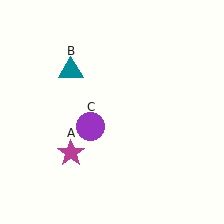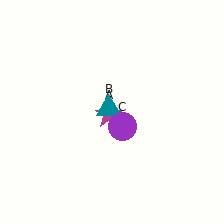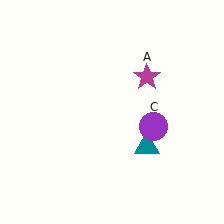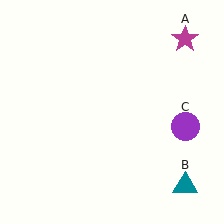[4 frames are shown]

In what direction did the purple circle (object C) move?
The purple circle (object C) moved right.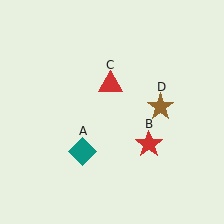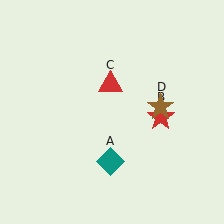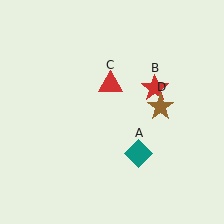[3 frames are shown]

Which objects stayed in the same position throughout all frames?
Red triangle (object C) and brown star (object D) remained stationary.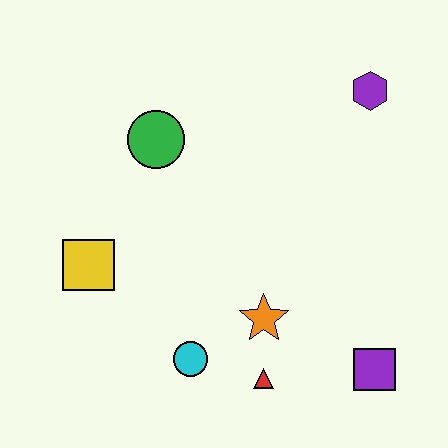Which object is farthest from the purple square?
The green circle is farthest from the purple square.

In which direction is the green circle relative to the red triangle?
The green circle is above the red triangle.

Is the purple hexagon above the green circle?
Yes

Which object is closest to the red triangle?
The orange star is closest to the red triangle.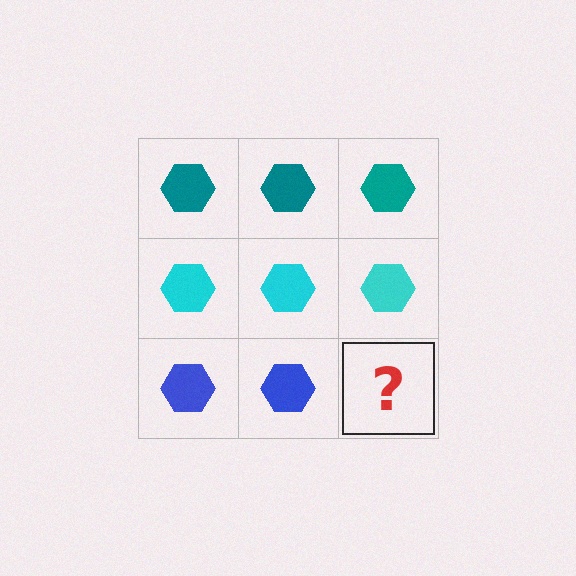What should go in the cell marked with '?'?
The missing cell should contain a blue hexagon.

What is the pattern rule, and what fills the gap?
The rule is that each row has a consistent color. The gap should be filled with a blue hexagon.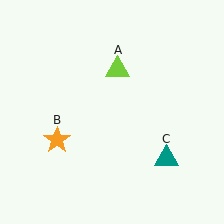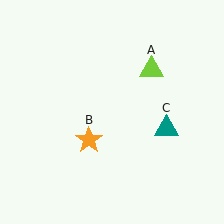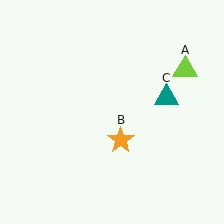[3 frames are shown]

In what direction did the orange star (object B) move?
The orange star (object B) moved right.